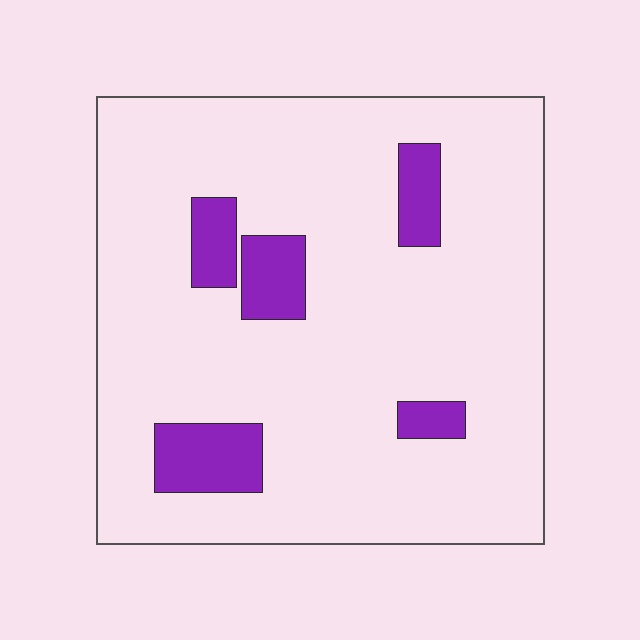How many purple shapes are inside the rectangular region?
5.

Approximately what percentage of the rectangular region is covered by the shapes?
Approximately 10%.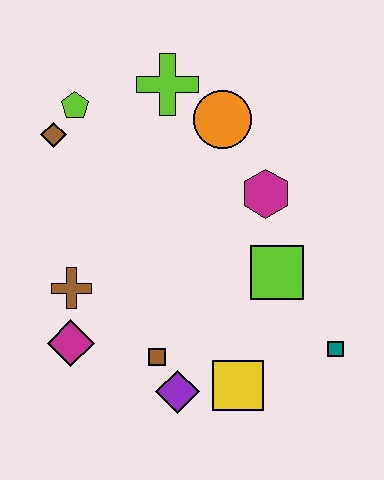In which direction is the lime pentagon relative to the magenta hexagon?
The lime pentagon is to the left of the magenta hexagon.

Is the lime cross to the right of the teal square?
No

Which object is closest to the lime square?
The magenta hexagon is closest to the lime square.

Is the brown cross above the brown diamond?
No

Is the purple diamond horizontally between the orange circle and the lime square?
No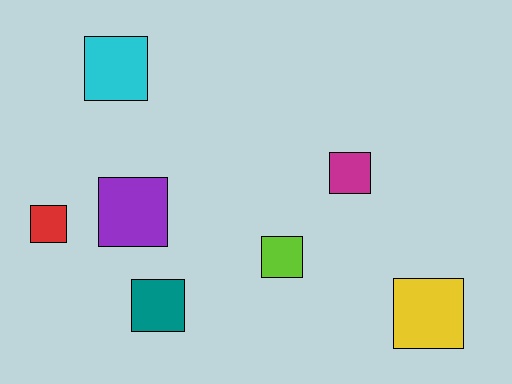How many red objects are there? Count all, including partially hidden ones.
There is 1 red object.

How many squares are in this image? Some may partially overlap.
There are 7 squares.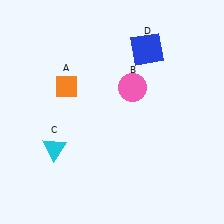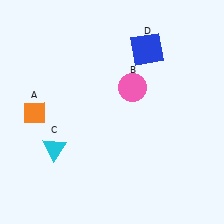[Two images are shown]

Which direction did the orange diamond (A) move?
The orange diamond (A) moved left.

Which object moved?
The orange diamond (A) moved left.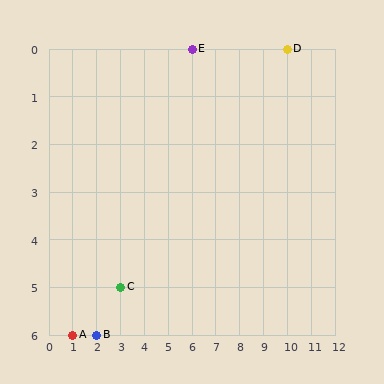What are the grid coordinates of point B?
Point B is at grid coordinates (2, 6).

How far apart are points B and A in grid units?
Points B and A are 1 column apart.